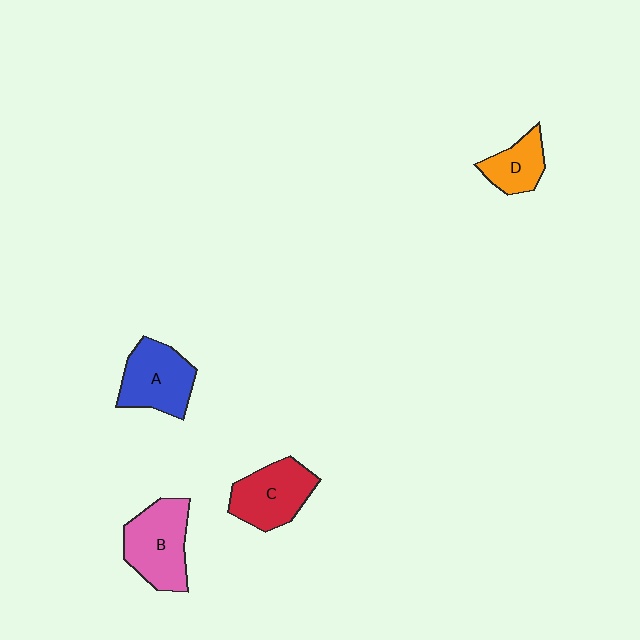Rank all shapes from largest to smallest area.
From largest to smallest: B (pink), A (blue), C (red), D (orange).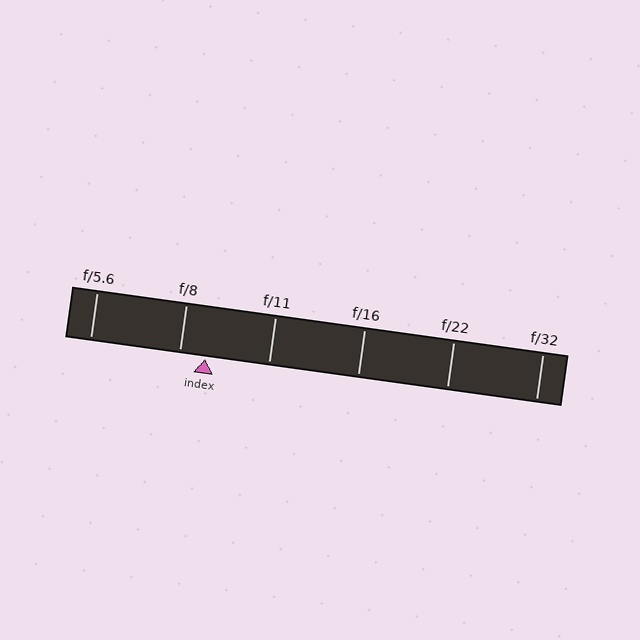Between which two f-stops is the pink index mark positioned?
The index mark is between f/8 and f/11.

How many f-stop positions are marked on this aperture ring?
There are 6 f-stop positions marked.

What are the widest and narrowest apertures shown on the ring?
The widest aperture shown is f/5.6 and the narrowest is f/32.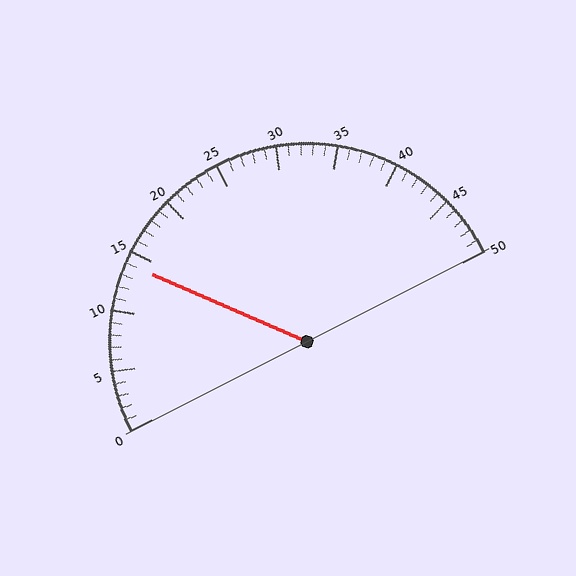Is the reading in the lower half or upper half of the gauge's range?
The reading is in the lower half of the range (0 to 50).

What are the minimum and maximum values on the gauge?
The gauge ranges from 0 to 50.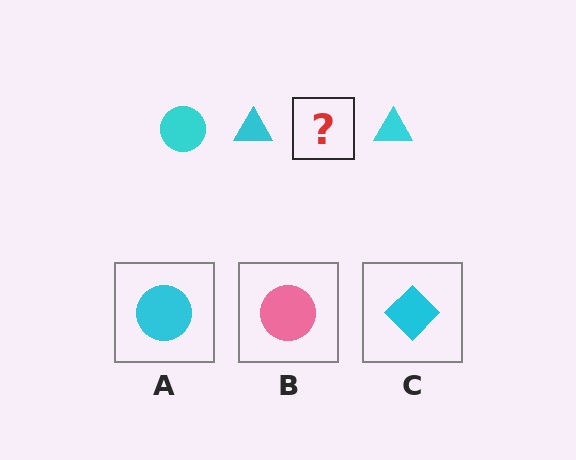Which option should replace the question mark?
Option A.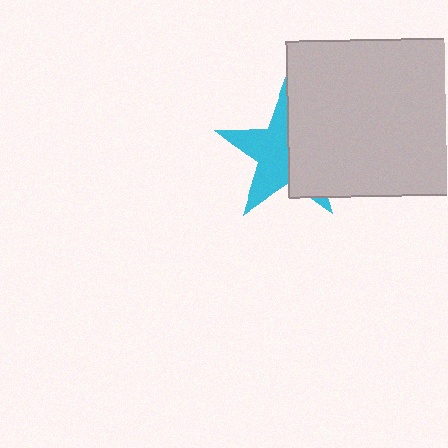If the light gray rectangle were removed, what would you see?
You would see the complete cyan star.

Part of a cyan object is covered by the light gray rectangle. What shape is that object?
It is a star.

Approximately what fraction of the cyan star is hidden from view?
Roughly 45% of the cyan star is hidden behind the light gray rectangle.